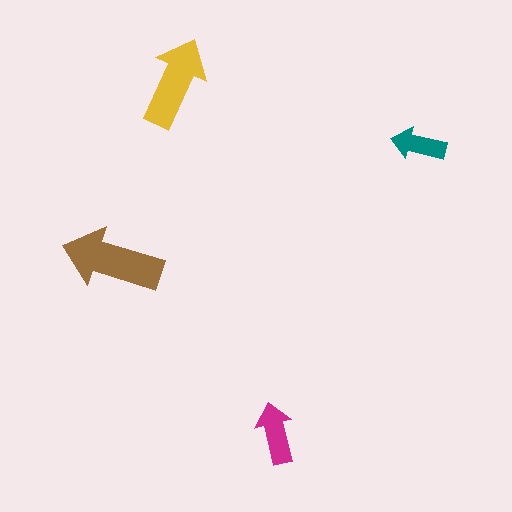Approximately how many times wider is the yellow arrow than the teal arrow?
About 1.5 times wider.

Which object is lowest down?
The magenta arrow is bottommost.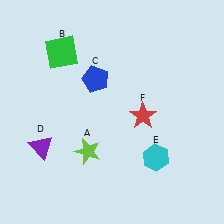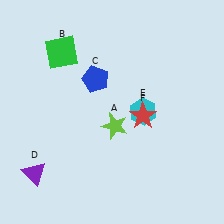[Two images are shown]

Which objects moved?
The objects that moved are: the lime star (A), the purple triangle (D), the cyan hexagon (E).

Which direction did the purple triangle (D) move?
The purple triangle (D) moved down.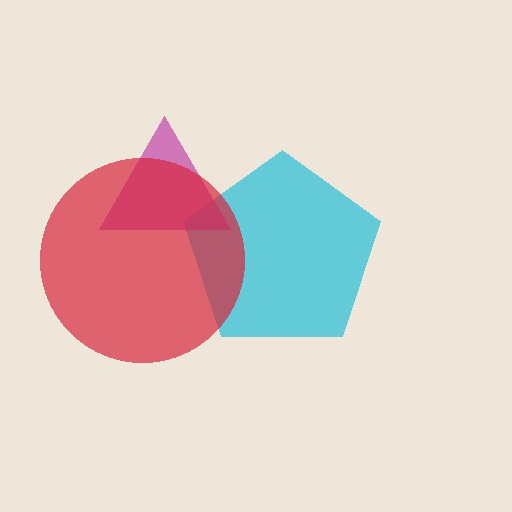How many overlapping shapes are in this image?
There are 3 overlapping shapes in the image.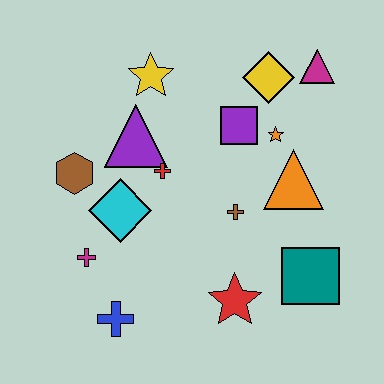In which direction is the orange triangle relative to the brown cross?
The orange triangle is to the right of the brown cross.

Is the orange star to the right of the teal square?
No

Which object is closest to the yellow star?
The purple triangle is closest to the yellow star.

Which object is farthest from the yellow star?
The teal square is farthest from the yellow star.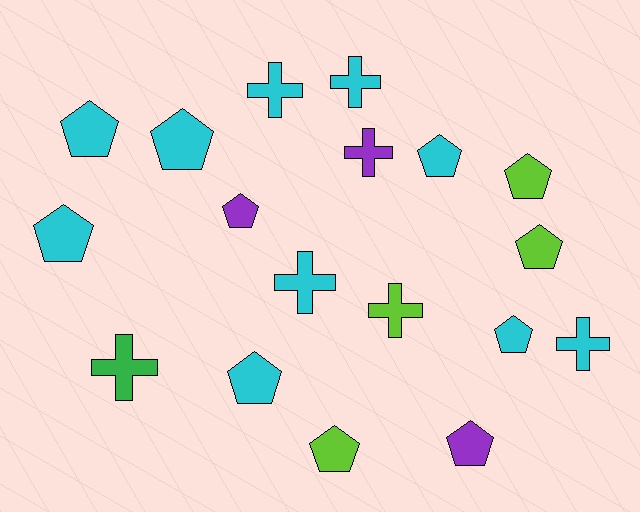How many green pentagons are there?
There are no green pentagons.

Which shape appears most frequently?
Pentagon, with 11 objects.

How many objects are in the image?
There are 18 objects.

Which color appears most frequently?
Cyan, with 10 objects.